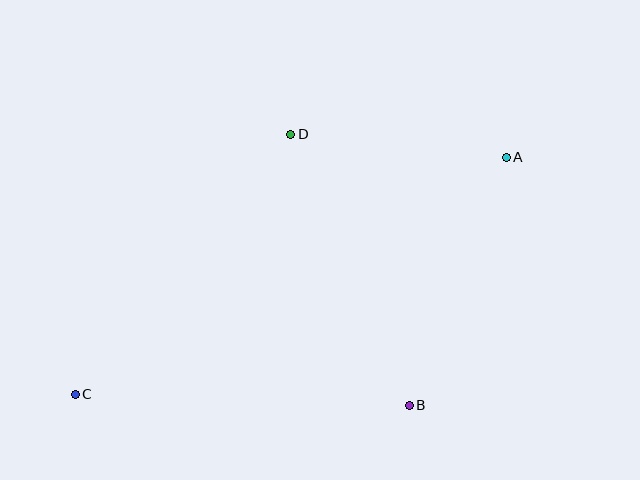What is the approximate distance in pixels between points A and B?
The distance between A and B is approximately 266 pixels.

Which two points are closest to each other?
Points A and D are closest to each other.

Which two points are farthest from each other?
Points A and C are farthest from each other.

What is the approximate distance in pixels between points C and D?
The distance between C and D is approximately 338 pixels.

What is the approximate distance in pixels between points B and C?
The distance between B and C is approximately 334 pixels.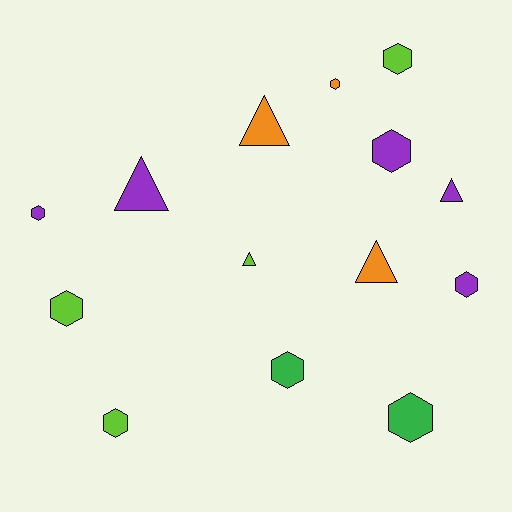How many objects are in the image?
There are 14 objects.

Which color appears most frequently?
Purple, with 5 objects.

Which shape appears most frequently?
Hexagon, with 9 objects.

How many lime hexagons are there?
There are 3 lime hexagons.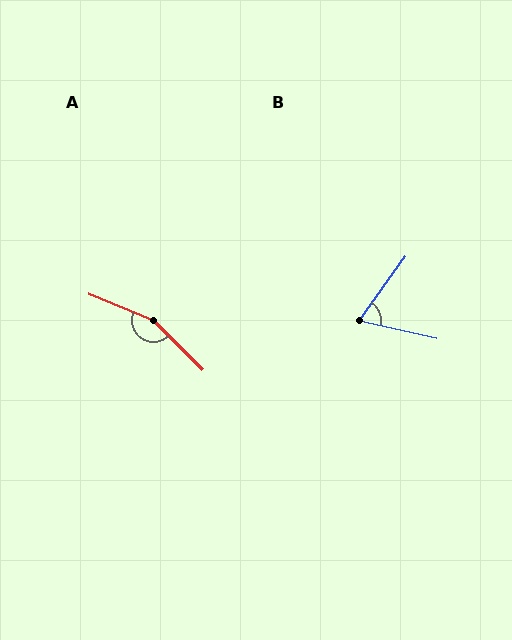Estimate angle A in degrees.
Approximately 158 degrees.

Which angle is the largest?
A, at approximately 158 degrees.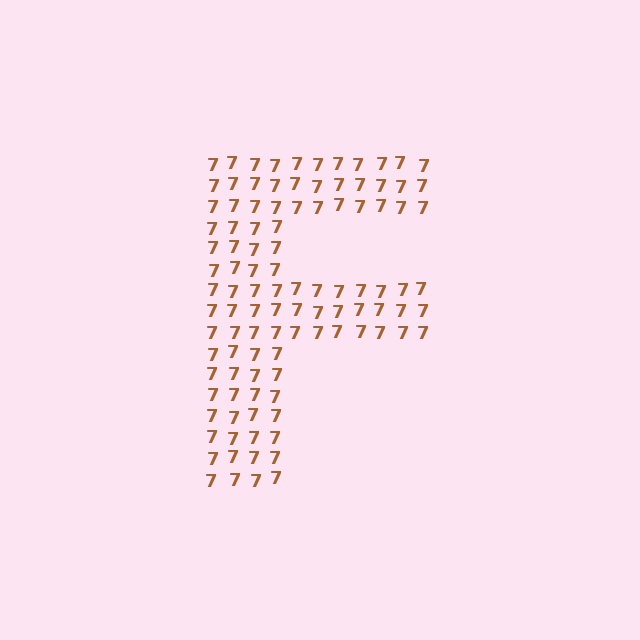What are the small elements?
The small elements are digit 7's.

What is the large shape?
The large shape is the letter F.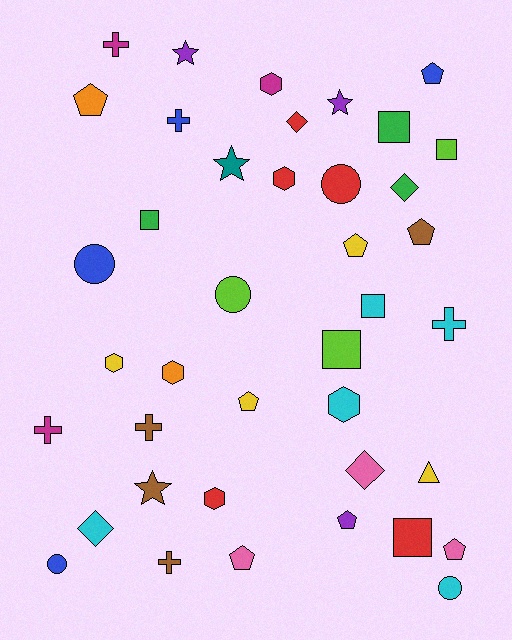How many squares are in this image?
There are 6 squares.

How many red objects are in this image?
There are 5 red objects.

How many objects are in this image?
There are 40 objects.